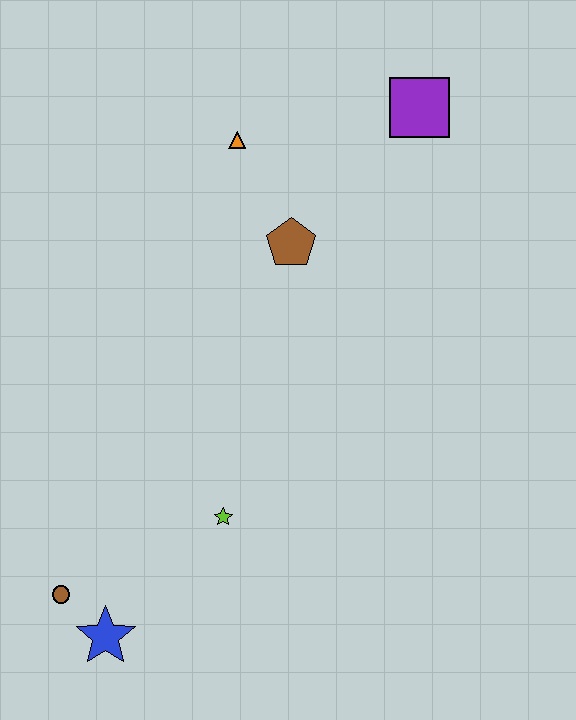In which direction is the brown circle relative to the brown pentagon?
The brown circle is below the brown pentagon.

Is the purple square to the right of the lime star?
Yes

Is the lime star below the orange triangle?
Yes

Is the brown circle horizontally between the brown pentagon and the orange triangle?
No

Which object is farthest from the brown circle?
The purple square is farthest from the brown circle.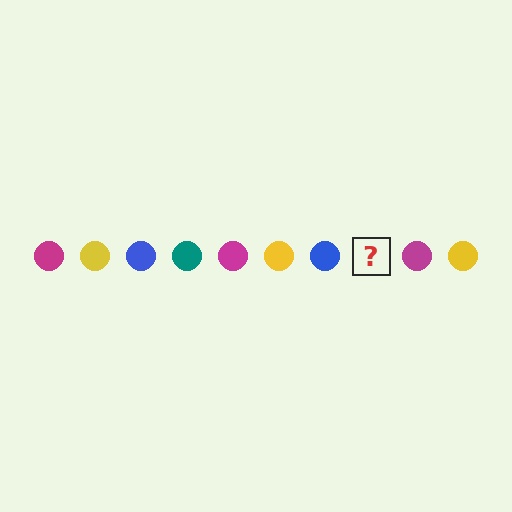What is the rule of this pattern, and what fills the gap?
The rule is that the pattern cycles through magenta, yellow, blue, teal circles. The gap should be filled with a teal circle.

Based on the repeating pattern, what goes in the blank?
The blank should be a teal circle.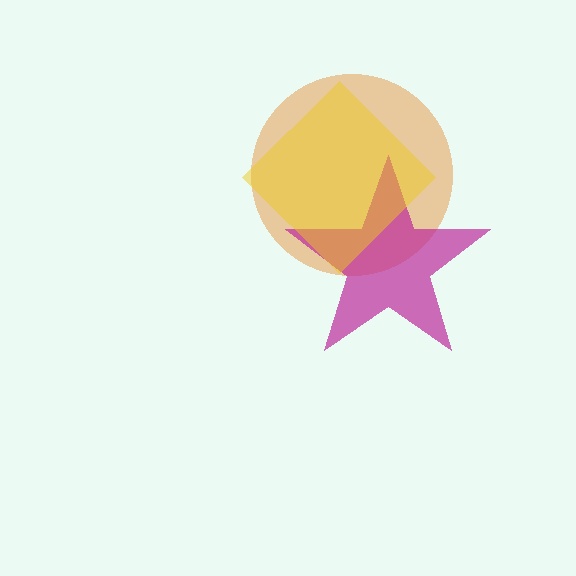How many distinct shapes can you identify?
There are 3 distinct shapes: an orange circle, a magenta star, a yellow diamond.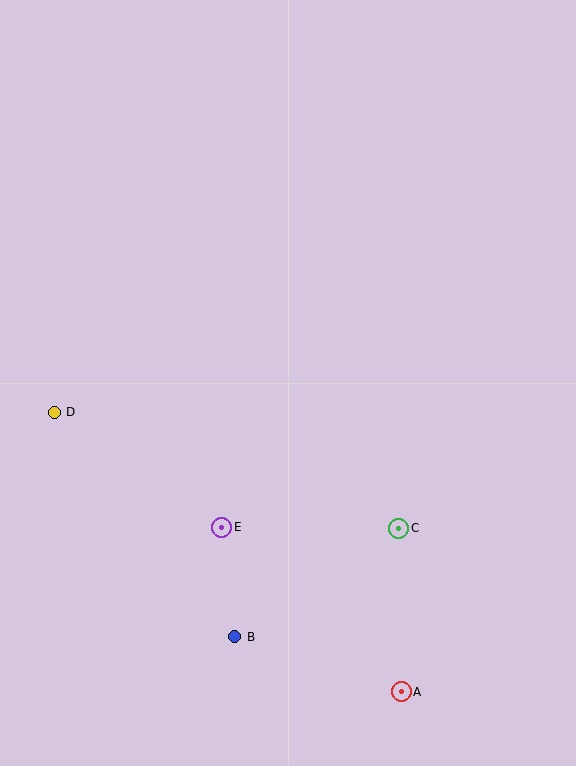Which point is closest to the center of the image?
Point E at (222, 528) is closest to the center.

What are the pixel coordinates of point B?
Point B is at (235, 637).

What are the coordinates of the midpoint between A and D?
The midpoint between A and D is at (228, 552).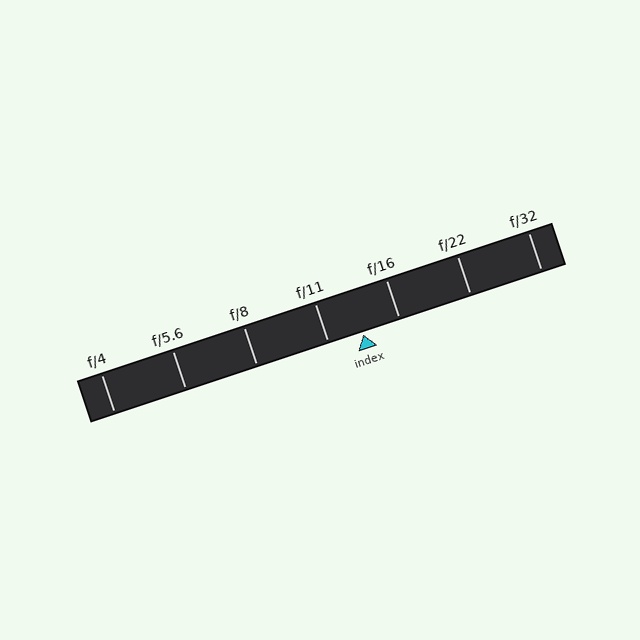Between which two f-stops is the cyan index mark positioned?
The index mark is between f/11 and f/16.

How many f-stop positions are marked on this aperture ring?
There are 7 f-stop positions marked.